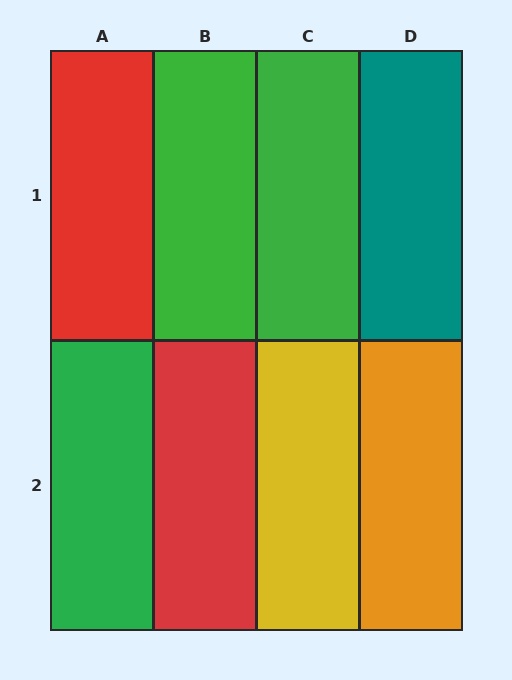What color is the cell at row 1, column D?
Teal.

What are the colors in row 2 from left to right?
Green, red, yellow, orange.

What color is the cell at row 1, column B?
Green.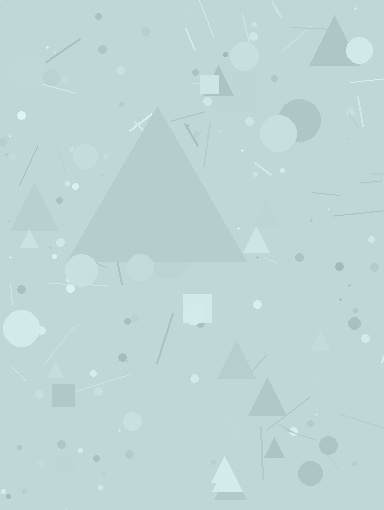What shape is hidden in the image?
A triangle is hidden in the image.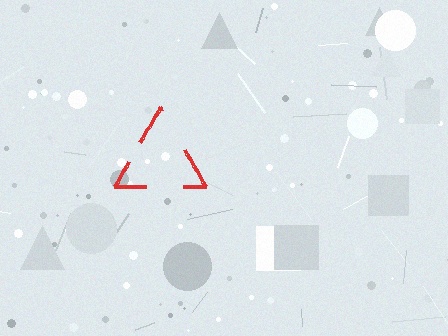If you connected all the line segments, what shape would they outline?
They would outline a triangle.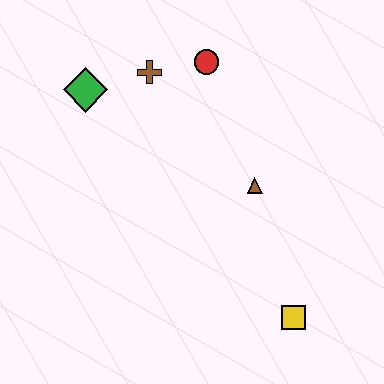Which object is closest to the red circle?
The brown cross is closest to the red circle.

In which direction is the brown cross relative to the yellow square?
The brown cross is above the yellow square.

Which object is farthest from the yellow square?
The green diamond is farthest from the yellow square.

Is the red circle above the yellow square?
Yes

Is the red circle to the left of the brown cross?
No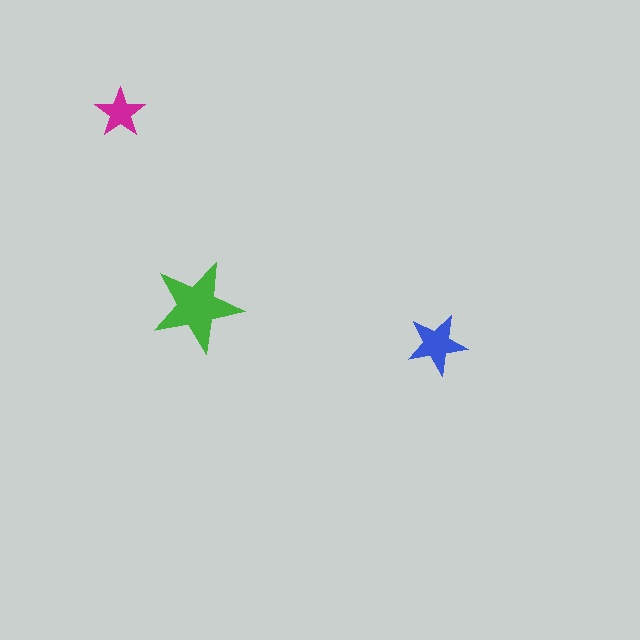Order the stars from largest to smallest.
the green one, the blue one, the magenta one.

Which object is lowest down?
The blue star is bottommost.